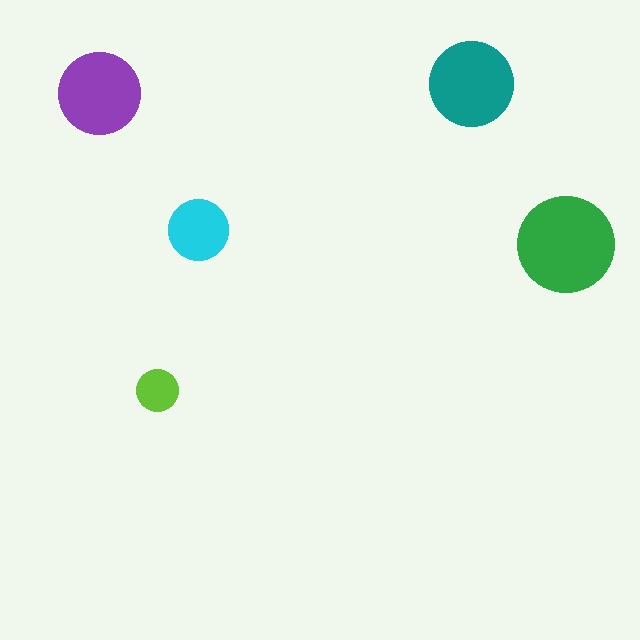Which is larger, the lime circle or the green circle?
The green one.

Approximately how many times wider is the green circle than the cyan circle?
About 1.5 times wider.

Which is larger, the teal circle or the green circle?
The green one.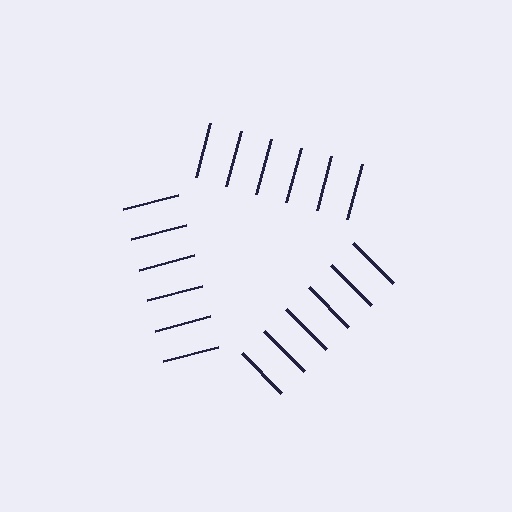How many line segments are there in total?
18 — 6 along each of the 3 edges.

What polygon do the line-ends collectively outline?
An illusory triangle — the line segments terminate on its edges but no continuous stroke is drawn.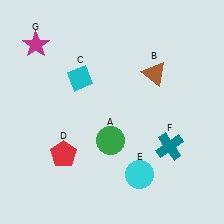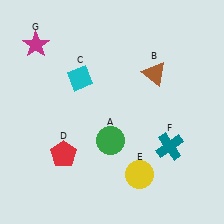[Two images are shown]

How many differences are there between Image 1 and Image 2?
There is 1 difference between the two images.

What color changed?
The circle (E) changed from cyan in Image 1 to yellow in Image 2.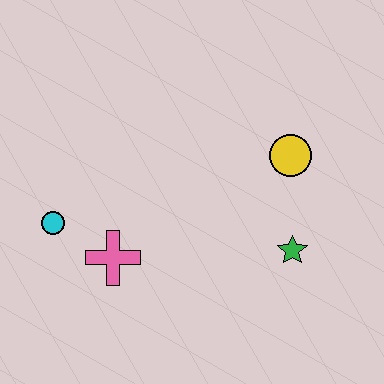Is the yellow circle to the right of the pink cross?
Yes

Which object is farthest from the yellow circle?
The cyan circle is farthest from the yellow circle.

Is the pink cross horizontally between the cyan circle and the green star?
Yes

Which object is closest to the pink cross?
The cyan circle is closest to the pink cross.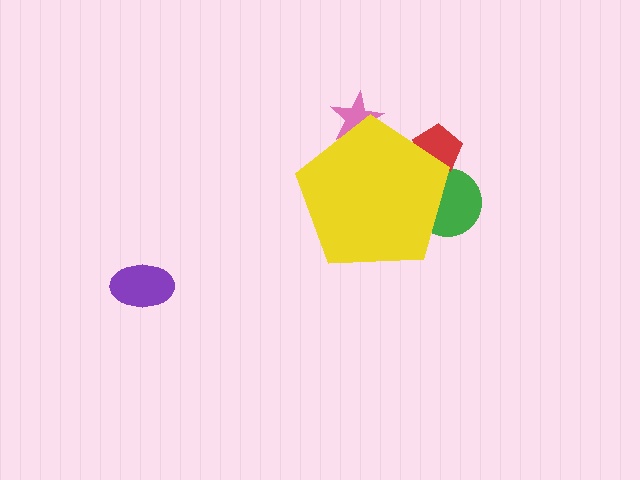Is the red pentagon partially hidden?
Yes, the red pentagon is partially hidden behind the yellow pentagon.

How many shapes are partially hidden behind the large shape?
3 shapes are partially hidden.